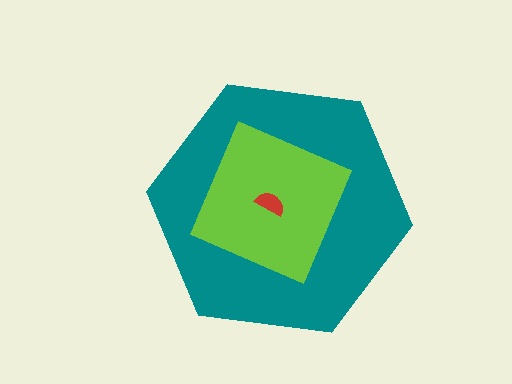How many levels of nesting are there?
3.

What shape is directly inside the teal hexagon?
The lime square.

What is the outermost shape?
The teal hexagon.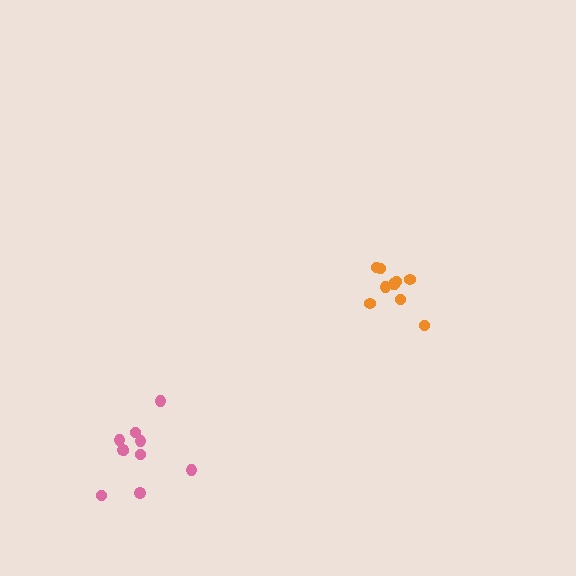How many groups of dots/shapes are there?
There are 2 groups.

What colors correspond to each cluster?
The clusters are colored: orange, pink.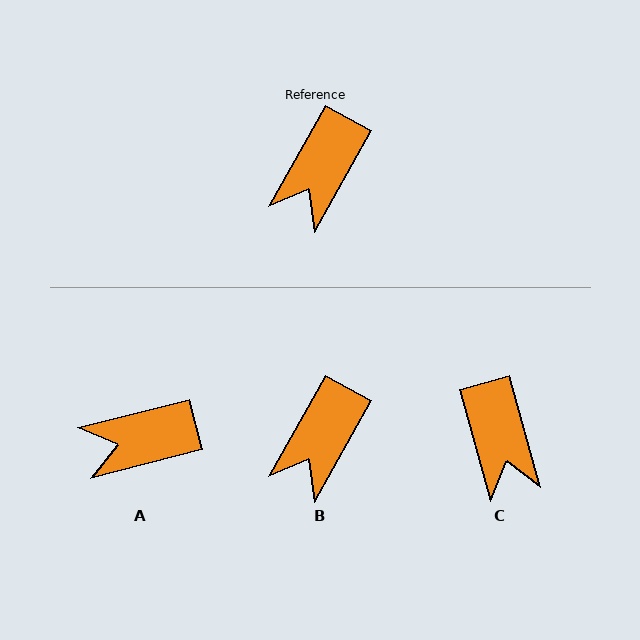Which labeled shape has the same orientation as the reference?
B.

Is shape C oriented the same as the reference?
No, it is off by about 44 degrees.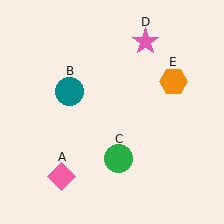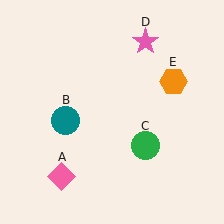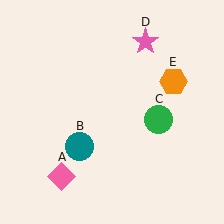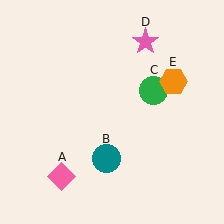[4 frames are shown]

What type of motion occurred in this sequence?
The teal circle (object B), green circle (object C) rotated counterclockwise around the center of the scene.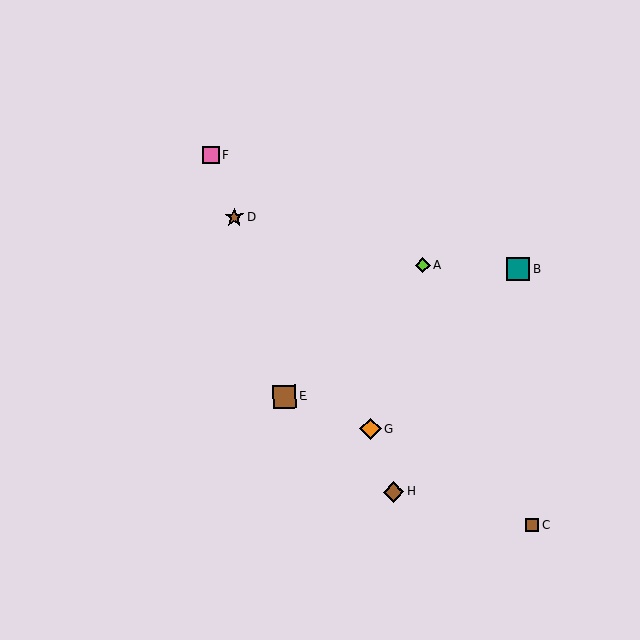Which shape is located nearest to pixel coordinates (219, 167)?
The pink square (labeled F) at (211, 155) is nearest to that location.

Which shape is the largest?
The brown square (labeled E) is the largest.